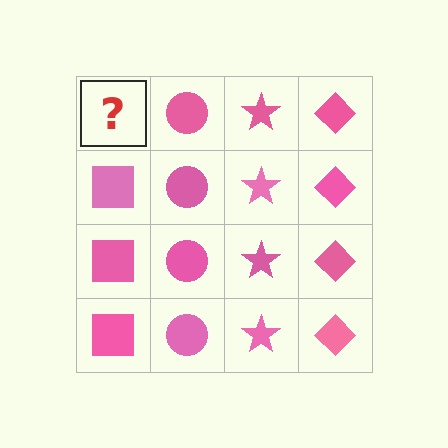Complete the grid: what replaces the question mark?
The question mark should be replaced with a pink square.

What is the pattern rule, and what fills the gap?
The rule is that each column has a consistent shape. The gap should be filled with a pink square.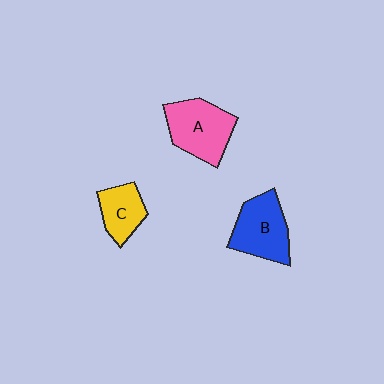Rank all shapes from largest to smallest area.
From largest to smallest: A (pink), B (blue), C (yellow).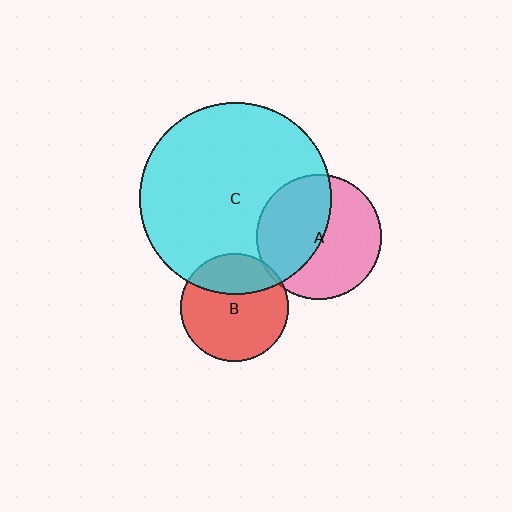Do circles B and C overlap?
Yes.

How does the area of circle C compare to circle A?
Approximately 2.4 times.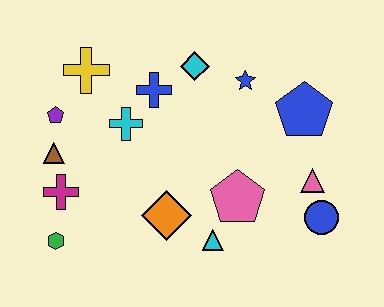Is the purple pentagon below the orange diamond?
No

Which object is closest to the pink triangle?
The blue circle is closest to the pink triangle.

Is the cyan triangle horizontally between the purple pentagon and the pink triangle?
Yes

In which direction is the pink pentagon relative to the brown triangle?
The pink pentagon is to the right of the brown triangle.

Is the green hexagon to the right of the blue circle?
No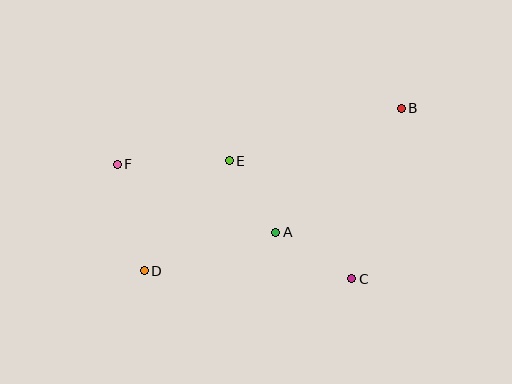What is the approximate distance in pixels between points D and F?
The distance between D and F is approximately 110 pixels.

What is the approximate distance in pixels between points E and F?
The distance between E and F is approximately 112 pixels.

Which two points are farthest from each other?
Points B and D are farthest from each other.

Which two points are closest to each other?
Points A and E are closest to each other.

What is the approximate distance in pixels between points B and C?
The distance between B and C is approximately 178 pixels.